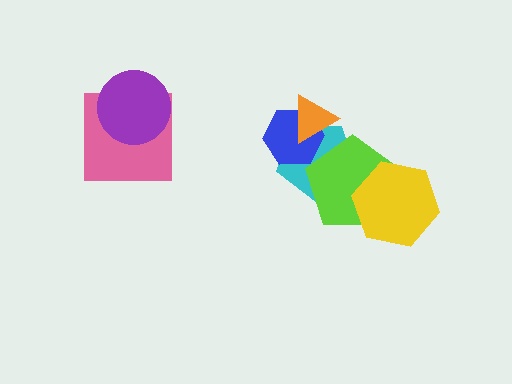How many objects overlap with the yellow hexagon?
1 object overlaps with the yellow hexagon.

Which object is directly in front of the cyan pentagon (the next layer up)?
The blue hexagon is directly in front of the cyan pentagon.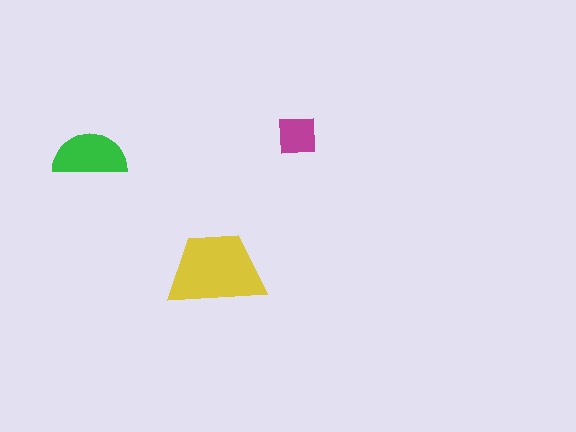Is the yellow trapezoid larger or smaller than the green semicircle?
Larger.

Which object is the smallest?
The magenta square.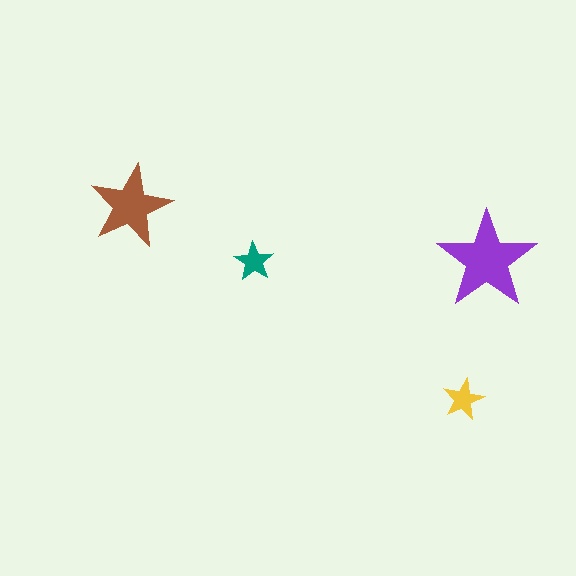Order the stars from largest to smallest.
the purple one, the brown one, the yellow one, the teal one.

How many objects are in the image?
There are 4 objects in the image.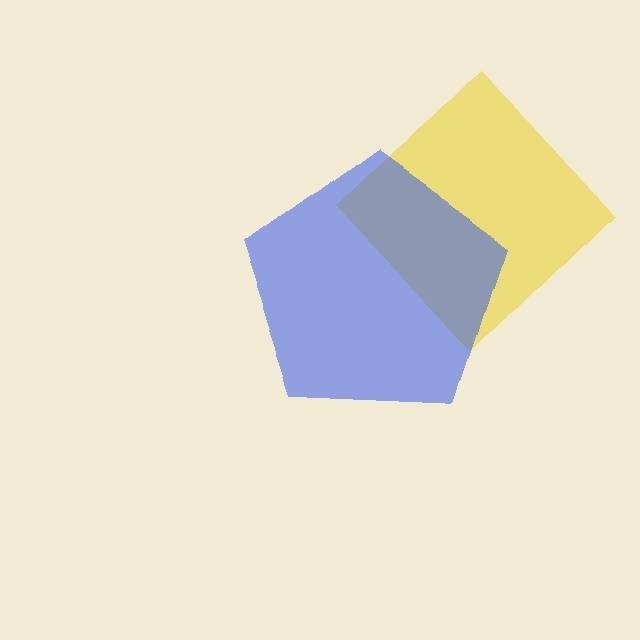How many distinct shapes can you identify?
There are 2 distinct shapes: a yellow diamond, a blue pentagon.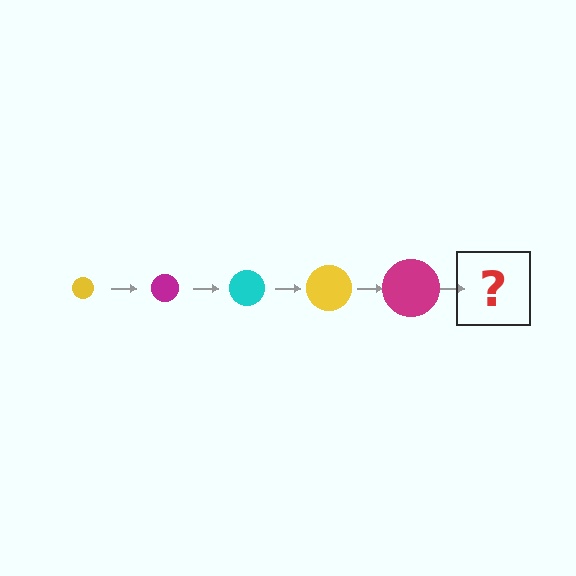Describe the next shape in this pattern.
It should be a cyan circle, larger than the previous one.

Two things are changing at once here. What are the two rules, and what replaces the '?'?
The two rules are that the circle grows larger each step and the color cycles through yellow, magenta, and cyan. The '?' should be a cyan circle, larger than the previous one.